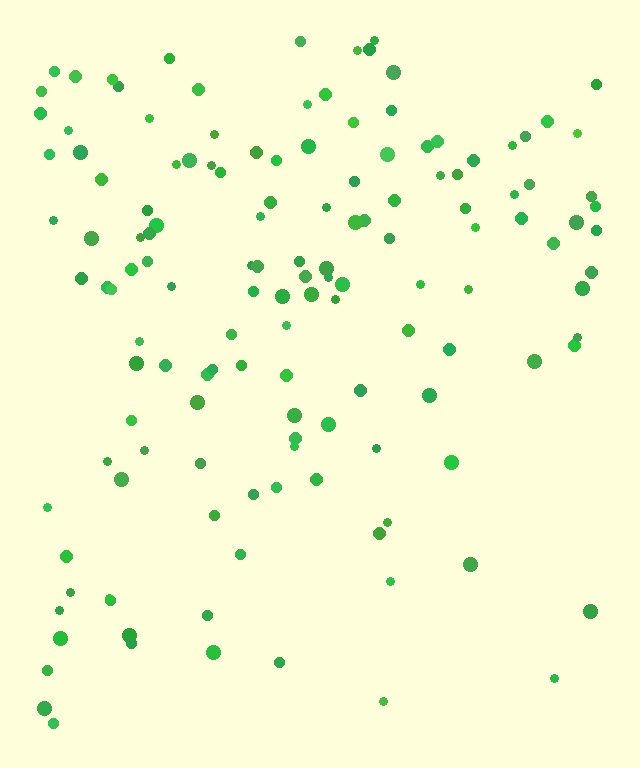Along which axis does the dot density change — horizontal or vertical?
Vertical.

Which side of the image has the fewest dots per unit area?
The bottom.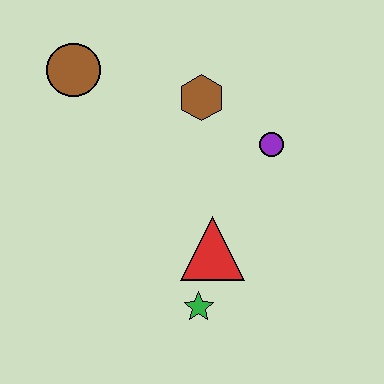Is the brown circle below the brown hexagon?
No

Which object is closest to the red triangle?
The green star is closest to the red triangle.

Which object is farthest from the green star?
The brown circle is farthest from the green star.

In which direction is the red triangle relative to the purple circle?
The red triangle is below the purple circle.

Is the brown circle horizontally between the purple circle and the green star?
No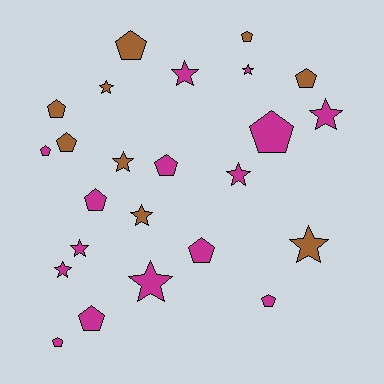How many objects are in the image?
There are 24 objects.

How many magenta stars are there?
There are 7 magenta stars.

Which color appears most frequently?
Magenta, with 15 objects.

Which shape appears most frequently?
Pentagon, with 13 objects.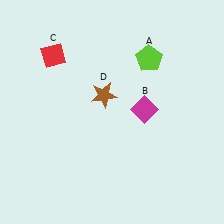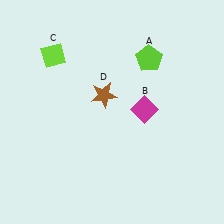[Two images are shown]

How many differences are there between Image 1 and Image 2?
There is 1 difference between the two images.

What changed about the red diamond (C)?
In Image 1, C is red. In Image 2, it changed to lime.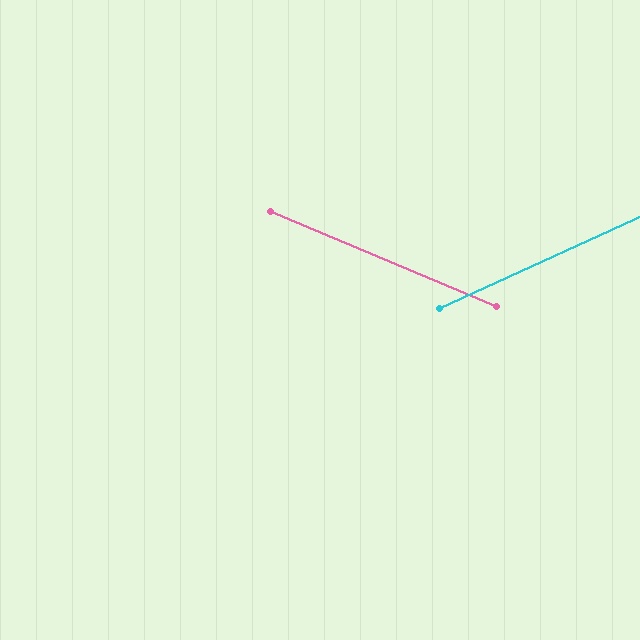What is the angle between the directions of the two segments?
Approximately 47 degrees.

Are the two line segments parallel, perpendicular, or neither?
Neither parallel nor perpendicular — they differ by about 47°.